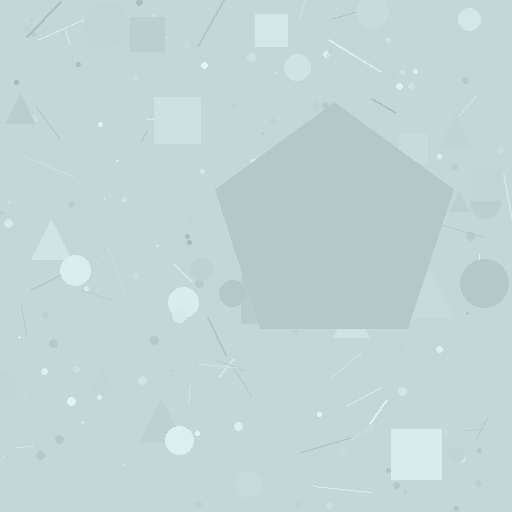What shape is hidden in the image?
A pentagon is hidden in the image.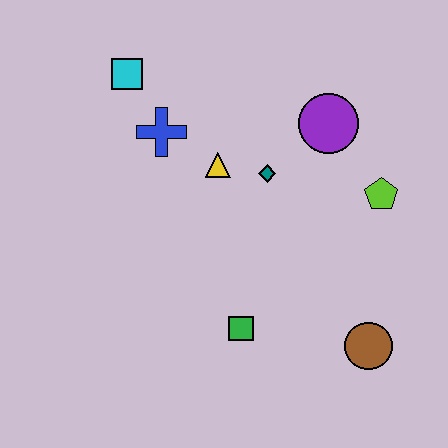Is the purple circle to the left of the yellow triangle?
No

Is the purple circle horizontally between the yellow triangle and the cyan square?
No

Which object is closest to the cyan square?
The blue cross is closest to the cyan square.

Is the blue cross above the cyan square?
No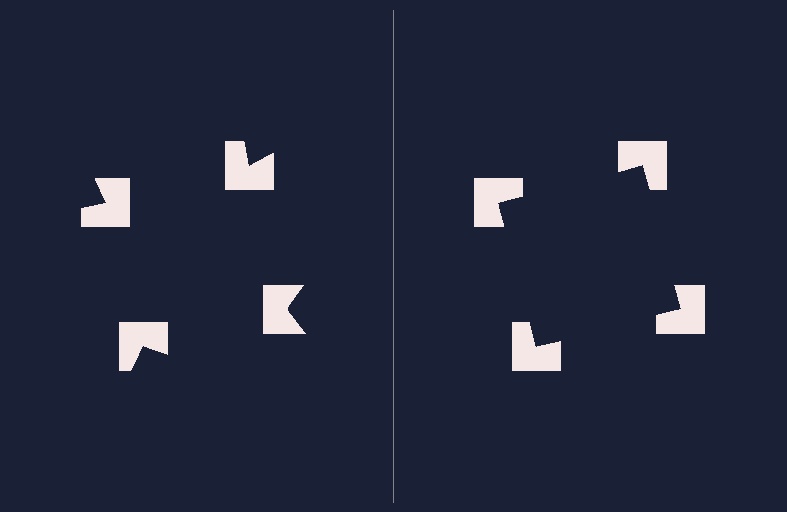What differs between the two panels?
The notched squares are positioned identically on both sides; only the wedge orientations differ. On the right they align to a square; on the left they are misaligned.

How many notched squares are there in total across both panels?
8 — 4 on each side.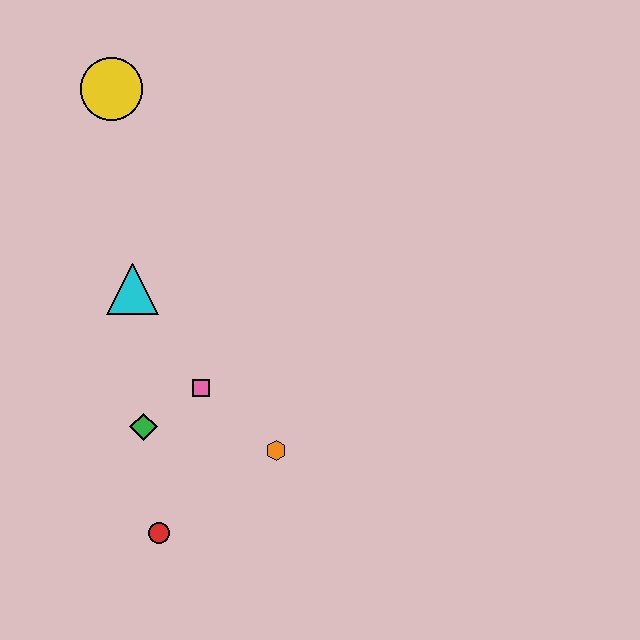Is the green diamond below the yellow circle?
Yes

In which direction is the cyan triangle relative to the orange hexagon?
The cyan triangle is above the orange hexagon.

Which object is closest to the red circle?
The green diamond is closest to the red circle.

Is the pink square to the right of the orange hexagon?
No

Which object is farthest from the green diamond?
The yellow circle is farthest from the green diamond.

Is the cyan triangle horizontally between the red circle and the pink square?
No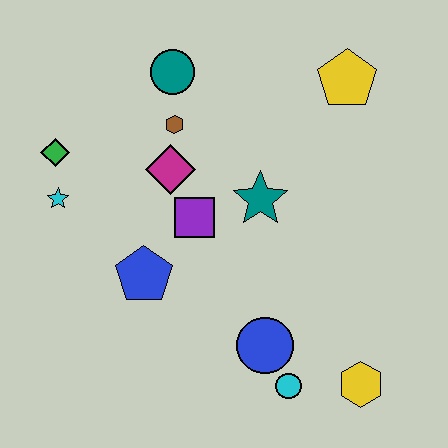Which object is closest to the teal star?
The purple square is closest to the teal star.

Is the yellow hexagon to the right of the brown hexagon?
Yes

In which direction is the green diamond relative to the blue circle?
The green diamond is to the left of the blue circle.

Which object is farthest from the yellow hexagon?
The green diamond is farthest from the yellow hexagon.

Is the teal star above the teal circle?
No